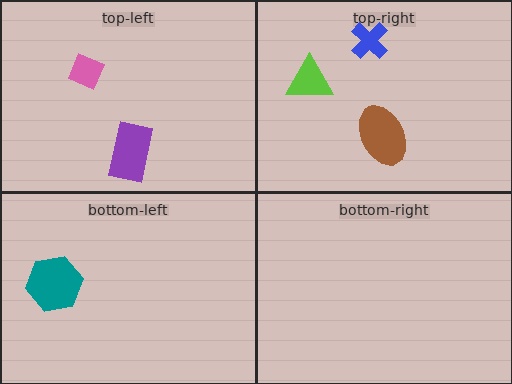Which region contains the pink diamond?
The top-left region.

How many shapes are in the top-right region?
3.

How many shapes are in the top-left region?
2.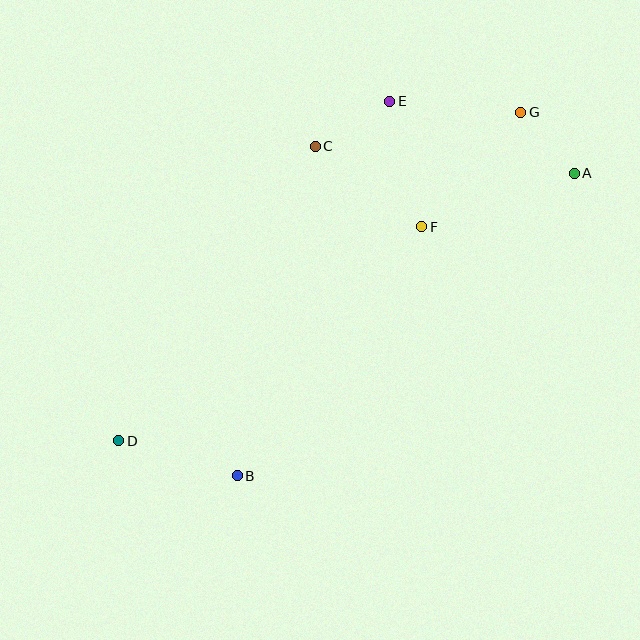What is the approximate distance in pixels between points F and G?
The distance between F and G is approximately 151 pixels.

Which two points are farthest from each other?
Points A and D are farthest from each other.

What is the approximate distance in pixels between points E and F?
The distance between E and F is approximately 130 pixels.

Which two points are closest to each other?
Points A and G are closest to each other.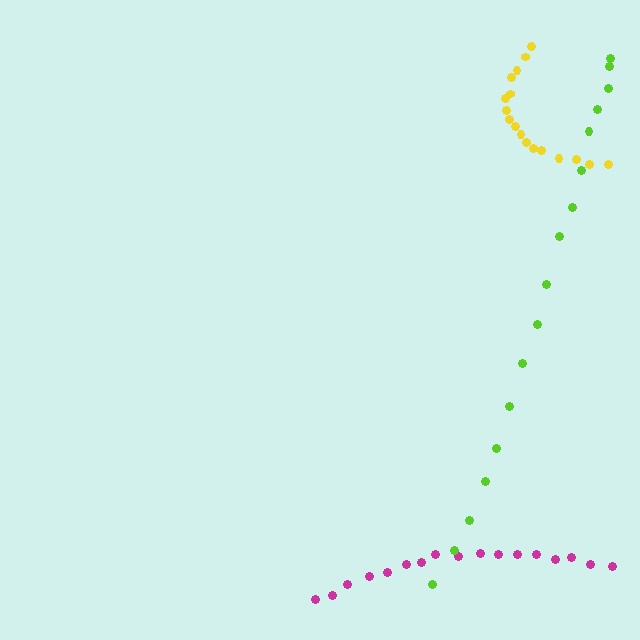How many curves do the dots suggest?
There are 3 distinct paths.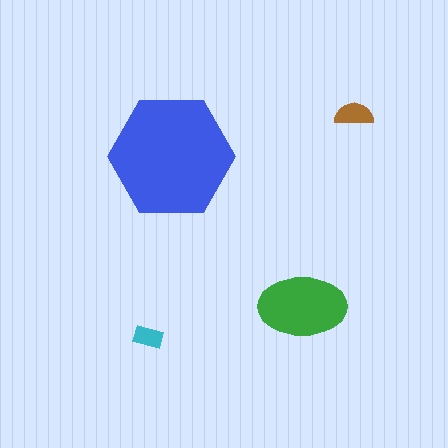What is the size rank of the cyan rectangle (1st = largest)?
4th.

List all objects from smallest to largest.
The cyan rectangle, the brown semicircle, the green ellipse, the blue hexagon.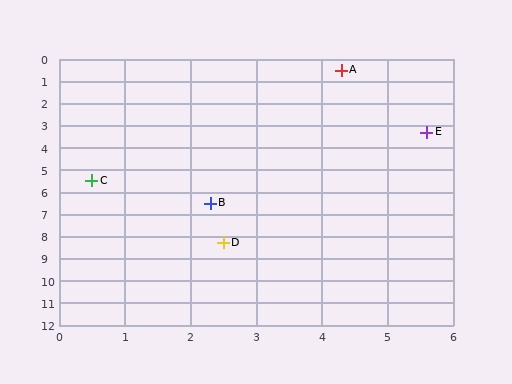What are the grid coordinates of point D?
Point D is at approximately (2.5, 8.3).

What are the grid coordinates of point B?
Point B is at approximately (2.3, 6.5).